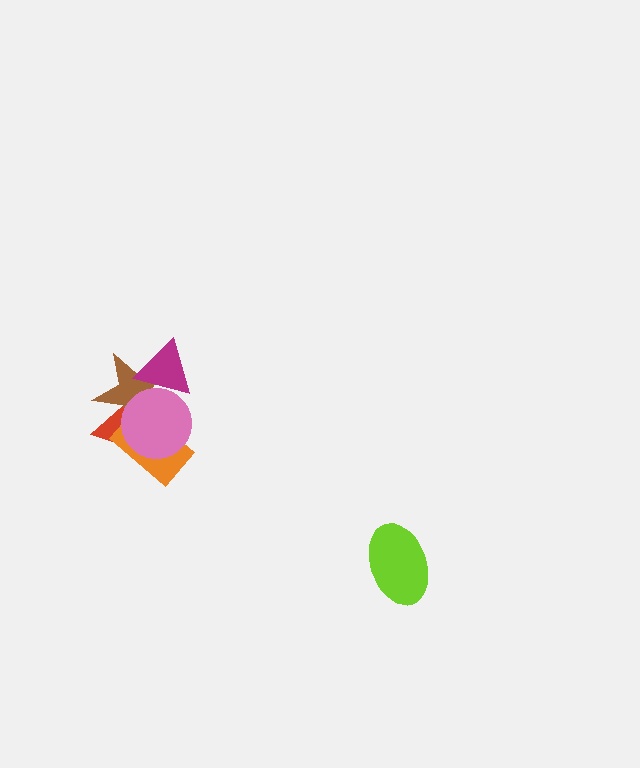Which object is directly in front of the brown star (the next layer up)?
The pink circle is directly in front of the brown star.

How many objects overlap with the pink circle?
4 objects overlap with the pink circle.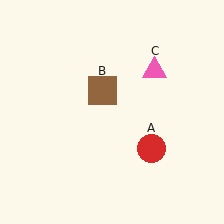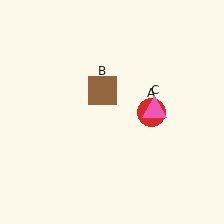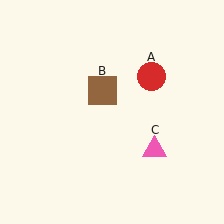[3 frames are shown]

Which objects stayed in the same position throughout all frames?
Brown square (object B) remained stationary.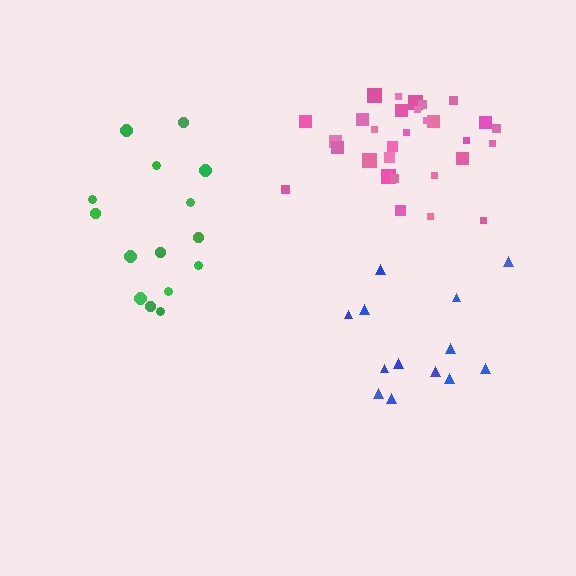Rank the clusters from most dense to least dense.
pink, blue, green.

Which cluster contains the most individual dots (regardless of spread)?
Pink (31).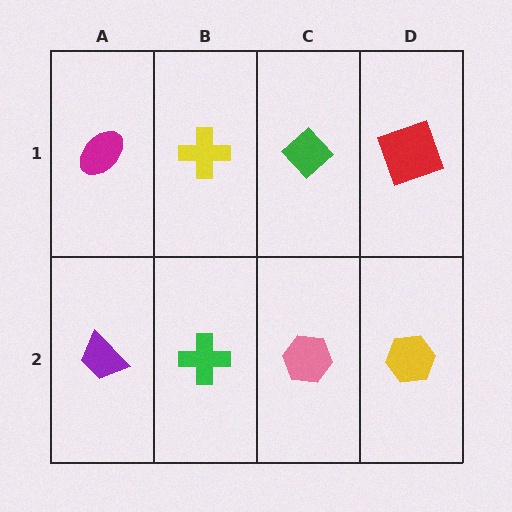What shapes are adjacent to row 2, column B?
A yellow cross (row 1, column B), a purple trapezoid (row 2, column A), a pink hexagon (row 2, column C).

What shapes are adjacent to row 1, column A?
A purple trapezoid (row 2, column A), a yellow cross (row 1, column B).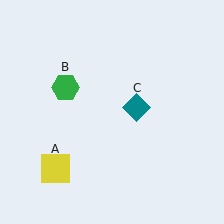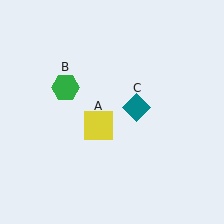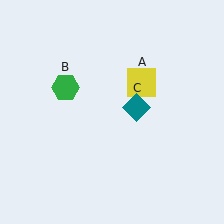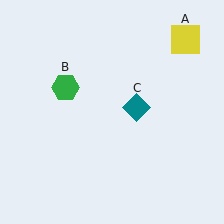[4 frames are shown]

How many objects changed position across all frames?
1 object changed position: yellow square (object A).